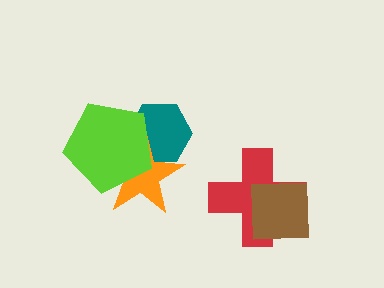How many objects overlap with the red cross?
1 object overlaps with the red cross.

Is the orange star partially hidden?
Yes, it is partially covered by another shape.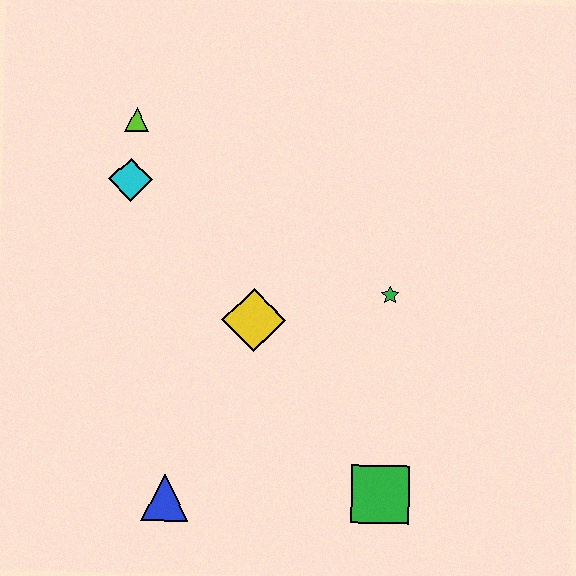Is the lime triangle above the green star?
Yes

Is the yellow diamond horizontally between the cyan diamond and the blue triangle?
No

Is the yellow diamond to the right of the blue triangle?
Yes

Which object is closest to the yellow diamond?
The green star is closest to the yellow diamond.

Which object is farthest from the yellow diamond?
The lime triangle is farthest from the yellow diamond.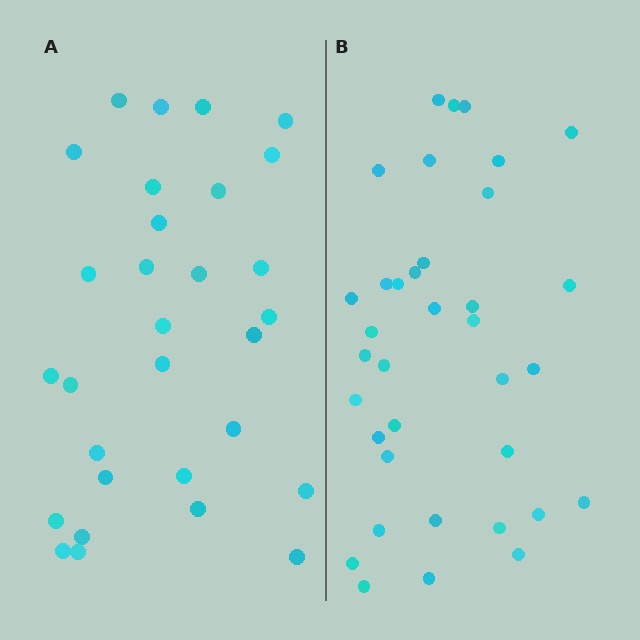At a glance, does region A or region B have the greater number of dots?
Region B (the right region) has more dots.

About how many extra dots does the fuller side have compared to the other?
Region B has about 6 more dots than region A.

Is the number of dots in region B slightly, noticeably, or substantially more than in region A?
Region B has only slightly more — the two regions are fairly close. The ratio is roughly 1.2 to 1.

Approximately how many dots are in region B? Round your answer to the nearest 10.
About 40 dots. (The exact count is 36, which rounds to 40.)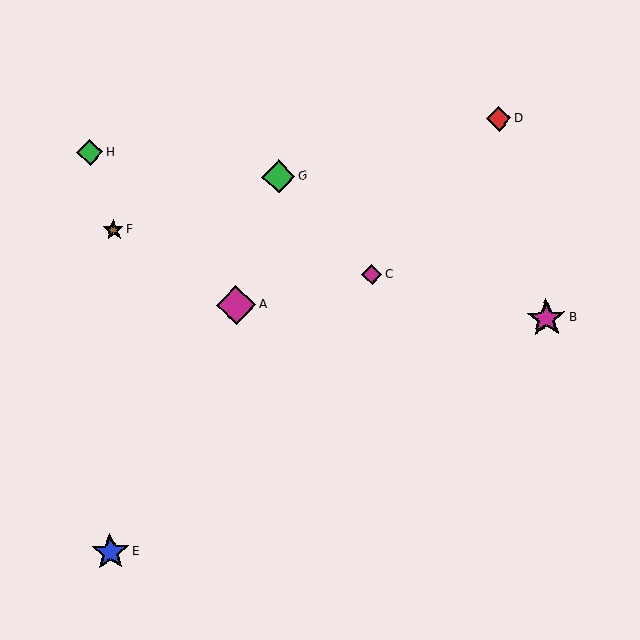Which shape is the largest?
The magenta diamond (labeled A) is the largest.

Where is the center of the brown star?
The center of the brown star is at (114, 230).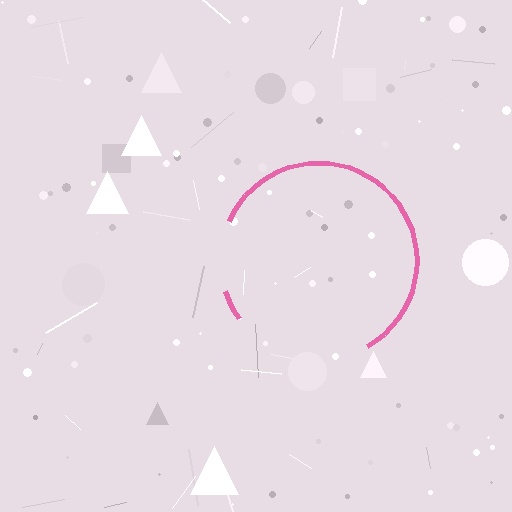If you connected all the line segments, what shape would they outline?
They would outline a circle.